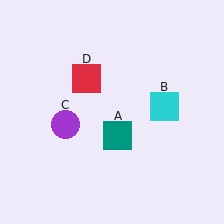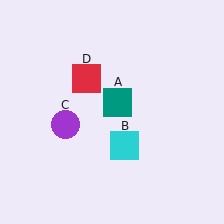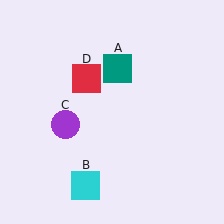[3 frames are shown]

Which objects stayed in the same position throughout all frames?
Purple circle (object C) and red square (object D) remained stationary.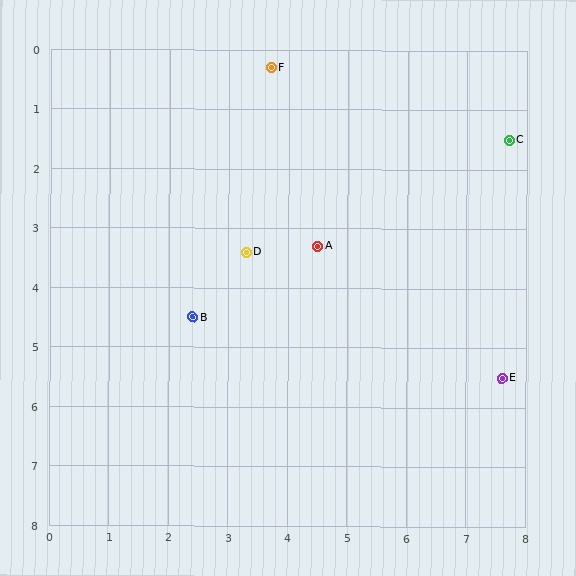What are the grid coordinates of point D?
Point D is at approximately (3.3, 3.4).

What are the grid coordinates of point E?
Point E is at approximately (7.6, 5.5).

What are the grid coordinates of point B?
Point B is at approximately (2.4, 4.5).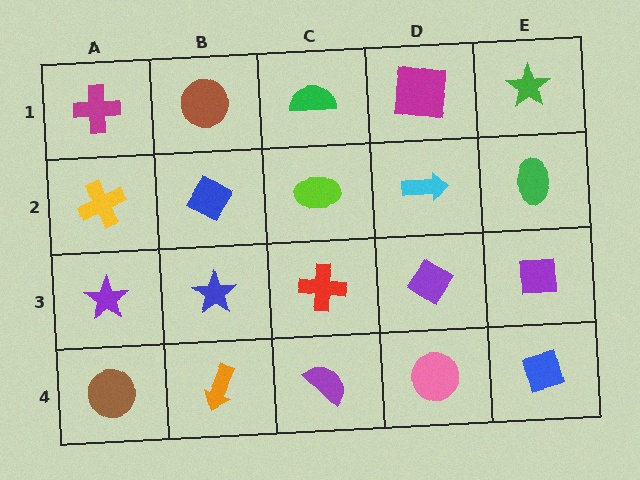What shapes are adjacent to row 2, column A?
A magenta cross (row 1, column A), a purple star (row 3, column A), a blue diamond (row 2, column B).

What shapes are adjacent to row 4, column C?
A red cross (row 3, column C), an orange arrow (row 4, column B), a pink circle (row 4, column D).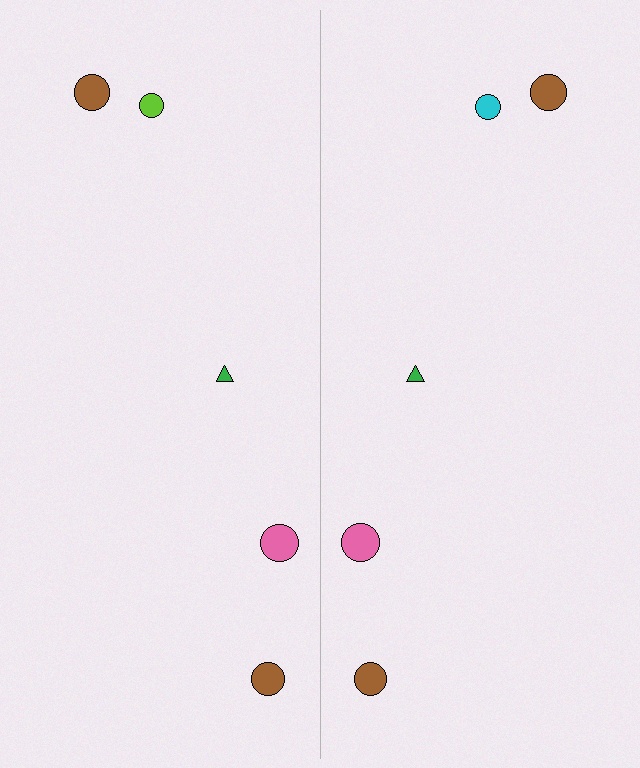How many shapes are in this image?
There are 10 shapes in this image.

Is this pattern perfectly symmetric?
No, the pattern is not perfectly symmetric. The cyan circle on the right side breaks the symmetry — its mirror counterpart is lime.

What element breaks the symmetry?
The cyan circle on the right side breaks the symmetry — its mirror counterpart is lime.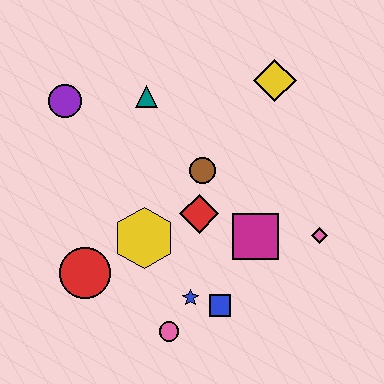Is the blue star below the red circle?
Yes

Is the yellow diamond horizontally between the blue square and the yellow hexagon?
No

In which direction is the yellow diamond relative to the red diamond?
The yellow diamond is above the red diamond.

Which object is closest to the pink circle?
The blue star is closest to the pink circle.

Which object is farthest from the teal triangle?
The pink circle is farthest from the teal triangle.